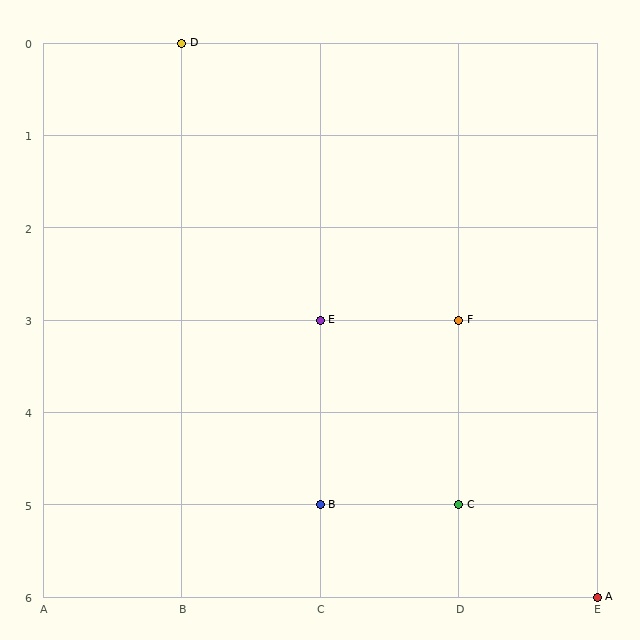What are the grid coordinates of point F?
Point F is at grid coordinates (D, 3).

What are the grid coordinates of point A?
Point A is at grid coordinates (E, 6).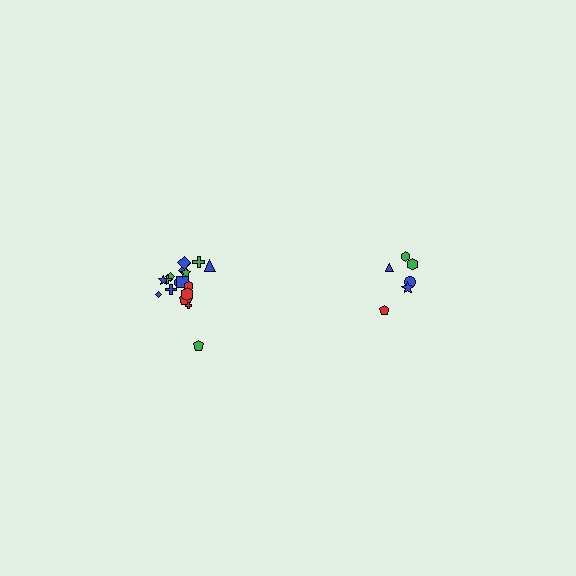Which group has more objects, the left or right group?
The left group.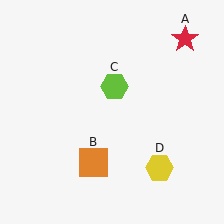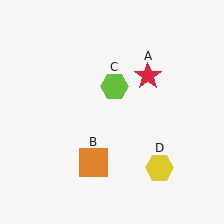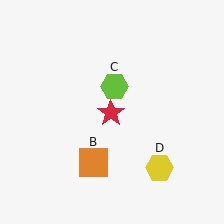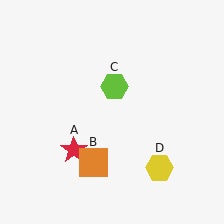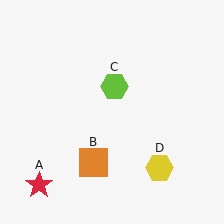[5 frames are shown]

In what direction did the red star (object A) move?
The red star (object A) moved down and to the left.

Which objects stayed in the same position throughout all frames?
Orange square (object B) and lime hexagon (object C) and yellow hexagon (object D) remained stationary.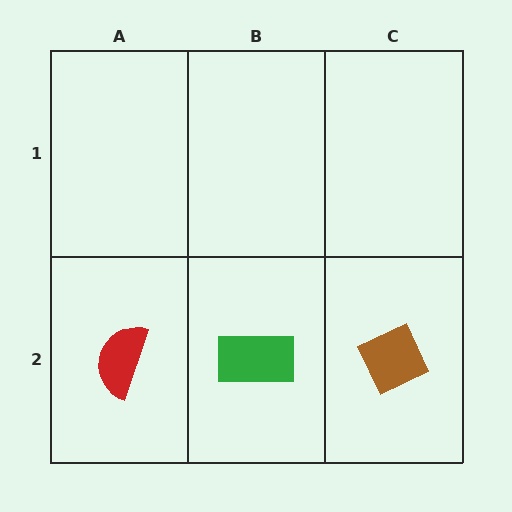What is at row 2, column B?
A green rectangle.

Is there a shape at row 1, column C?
No, that cell is empty.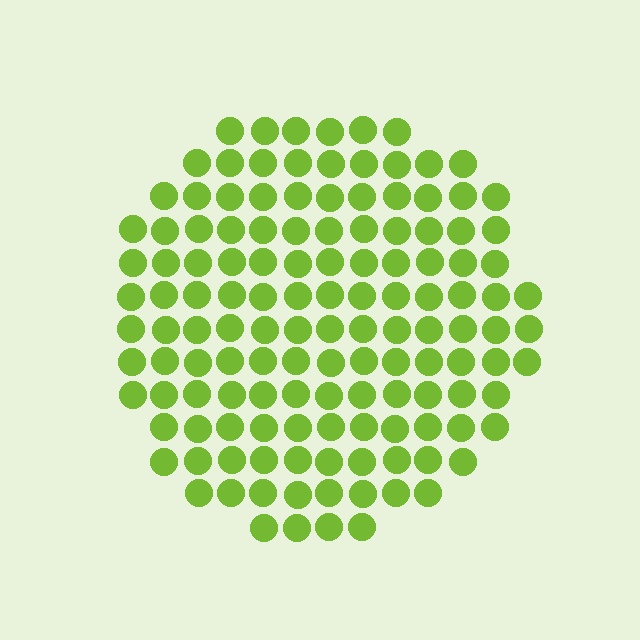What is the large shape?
The large shape is a circle.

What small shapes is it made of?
It is made of small circles.